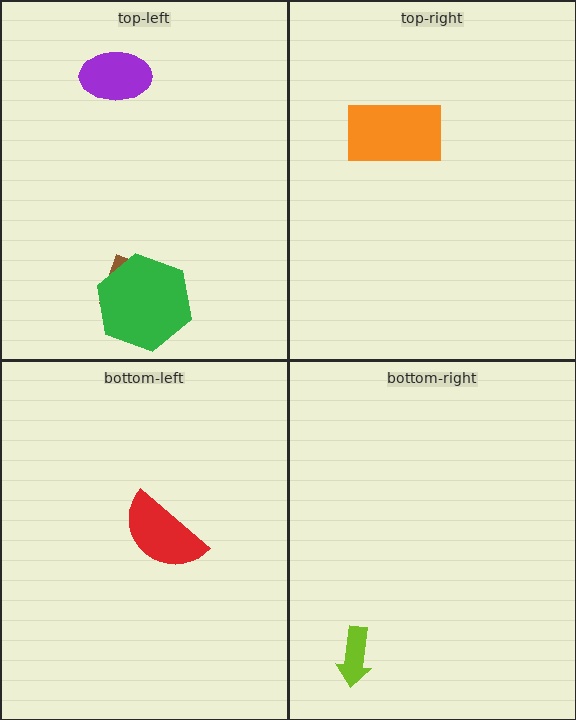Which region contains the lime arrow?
The bottom-right region.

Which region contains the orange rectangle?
The top-right region.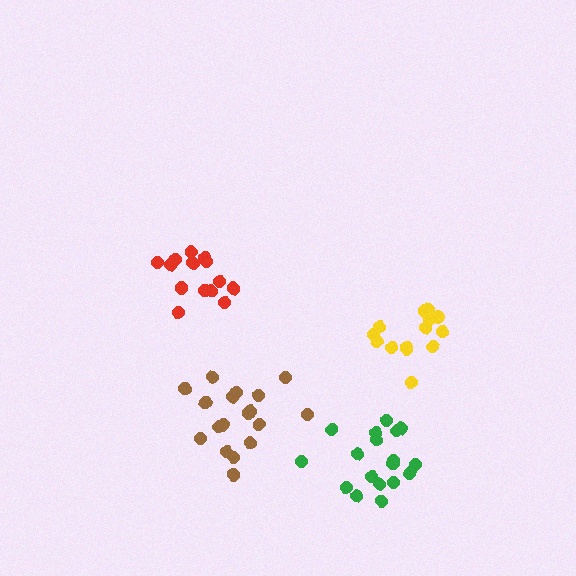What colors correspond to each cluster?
The clusters are colored: brown, red, green, yellow.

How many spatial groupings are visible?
There are 4 spatial groupings.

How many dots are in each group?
Group 1: 18 dots, Group 2: 14 dots, Group 3: 18 dots, Group 4: 14 dots (64 total).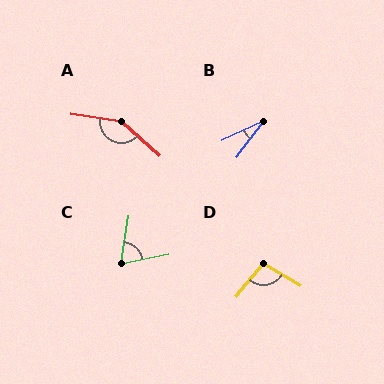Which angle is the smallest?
B, at approximately 29 degrees.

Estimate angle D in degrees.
Approximately 98 degrees.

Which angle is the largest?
A, at approximately 146 degrees.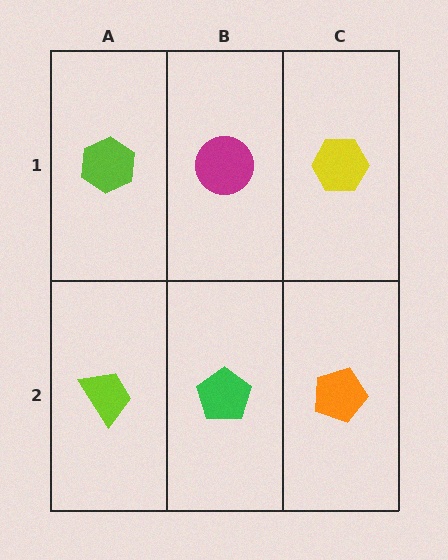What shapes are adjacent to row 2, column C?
A yellow hexagon (row 1, column C), a green pentagon (row 2, column B).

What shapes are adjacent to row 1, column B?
A green pentagon (row 2, column B), a lime hexagon (row 1, column A), a yellow hexagon (row 1, column C).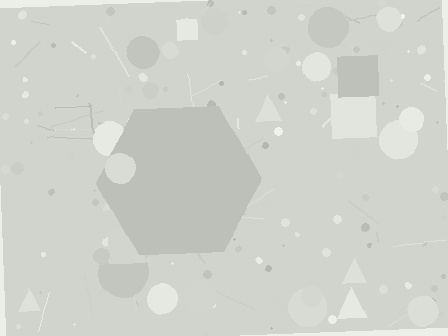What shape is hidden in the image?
A hexagon is hidden in the image.